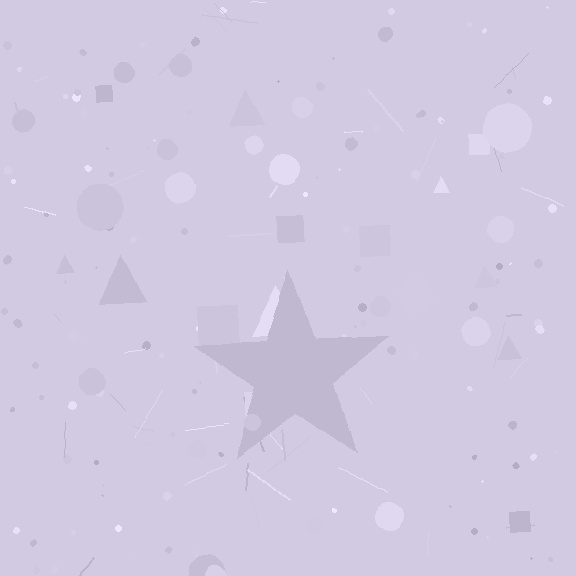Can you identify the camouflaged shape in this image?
The camouflaged shape is a star.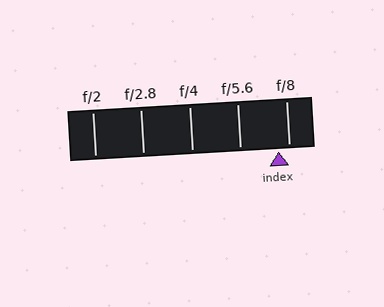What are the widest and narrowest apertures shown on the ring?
The widest aperture shown is f/2 and the narrowest is f/8.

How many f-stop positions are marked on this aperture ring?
There are 5 f-stop positions marked.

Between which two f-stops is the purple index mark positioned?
The index mark is between f/5.6 and f/8.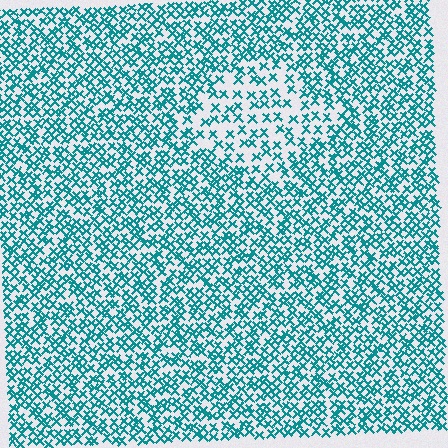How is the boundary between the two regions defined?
The boundary is defined by a change in element density (approximately 1.9x ratio). All elements are the same color, size, and shape.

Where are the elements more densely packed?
The elements are more densely packed outside the diamond boundary.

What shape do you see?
I see a diamond.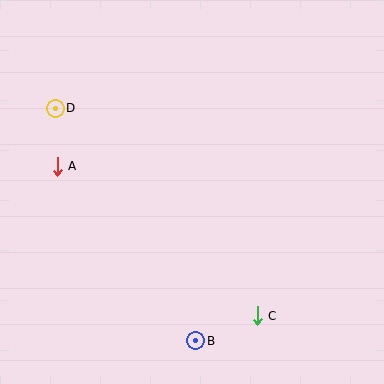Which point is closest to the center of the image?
Point A at (57, 166) is closest to the center.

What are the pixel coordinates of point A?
Point A is at (57, 166).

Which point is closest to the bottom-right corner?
Point C is closest to the bottom-right corner.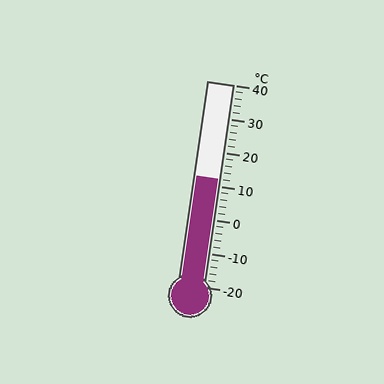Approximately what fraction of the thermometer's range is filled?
The thermometer is filled to approximately 55% of its range.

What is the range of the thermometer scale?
The thermometer scale ranges from -20°C to 40°C.